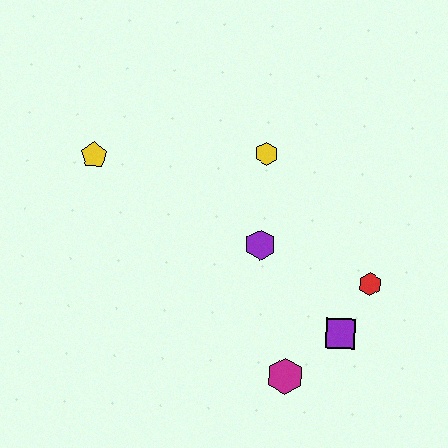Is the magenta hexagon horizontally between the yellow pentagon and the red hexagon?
Yes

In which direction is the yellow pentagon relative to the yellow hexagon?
The yellow pentagon is to the left of the yellow hexagon.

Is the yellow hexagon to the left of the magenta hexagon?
Yes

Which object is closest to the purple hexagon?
The yellow hexagon is closest to the purple hexagon.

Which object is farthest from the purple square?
The yellow pentagon is farthest from the purple square.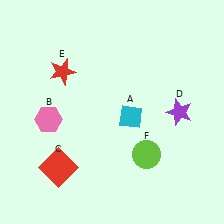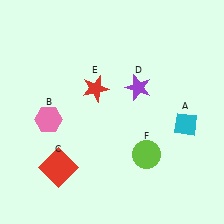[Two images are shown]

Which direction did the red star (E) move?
The red star (E) moved right.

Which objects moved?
The objects that moved are: the cyan diamond (A), the purple star (D), the red star (E).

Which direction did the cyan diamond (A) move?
The cyan diamond (A) moved right.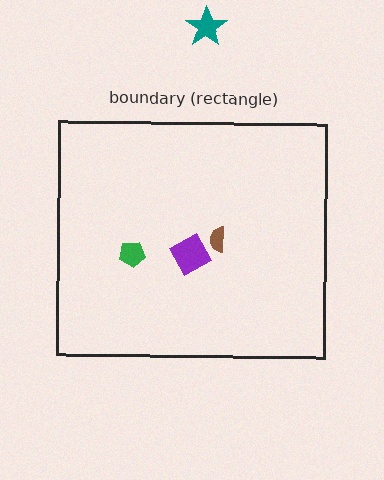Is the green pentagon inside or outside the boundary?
Inside.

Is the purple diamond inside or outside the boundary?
Inside.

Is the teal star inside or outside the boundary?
Outside.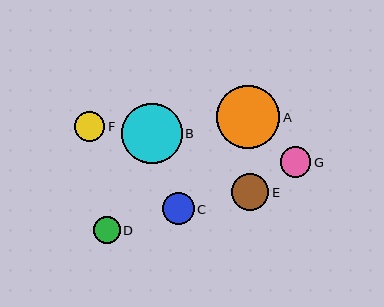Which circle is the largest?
Circle A is the largest with a size of approximately 63 pixels.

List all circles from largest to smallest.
From largest to smallest: A, B, E, C, G, F, D.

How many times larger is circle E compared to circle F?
Circle E is approximately 1.2 times the size of circle F.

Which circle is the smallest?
Circle D is the smallest with a size of approximately 27 pixels.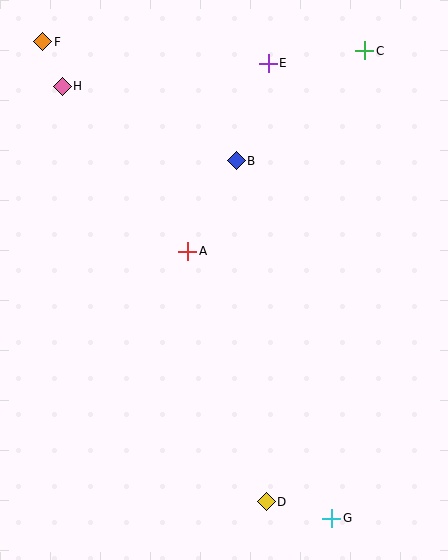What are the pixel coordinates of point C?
Point C is at (365, 51).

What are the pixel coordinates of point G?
Point G is at (332, 518).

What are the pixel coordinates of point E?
Point E is at (268, 63).